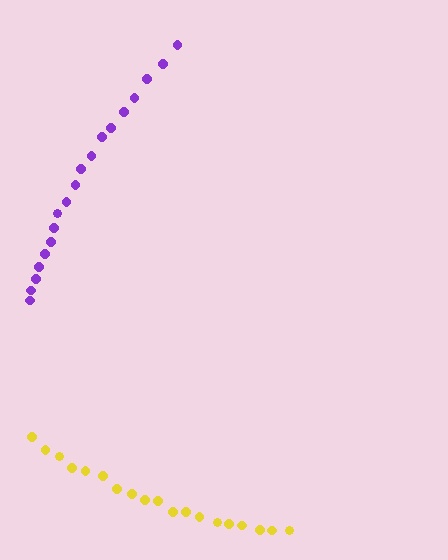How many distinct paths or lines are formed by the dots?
There are 2 distinct paths.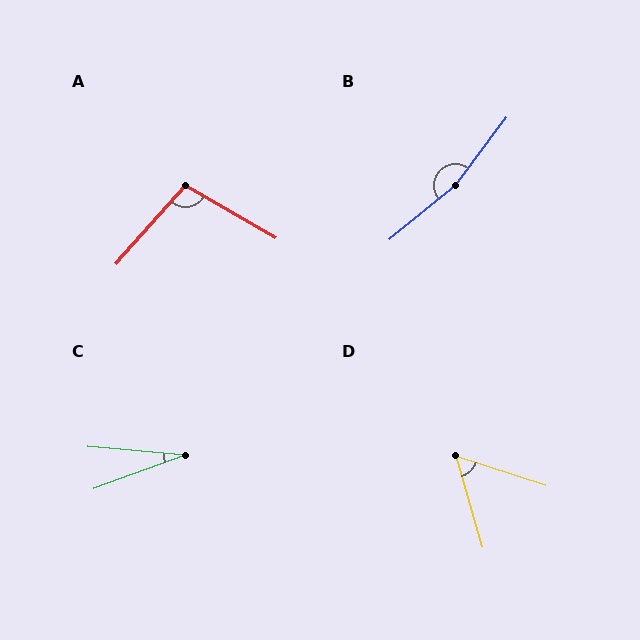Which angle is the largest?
B, at approximately 167 degrees.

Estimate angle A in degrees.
Approximately 101 degrees.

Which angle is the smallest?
C, at approximately 25 degrees.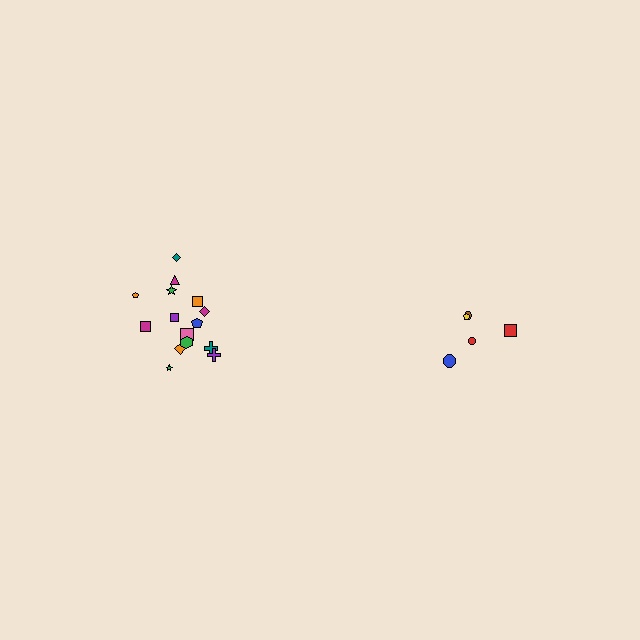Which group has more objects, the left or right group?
The left group.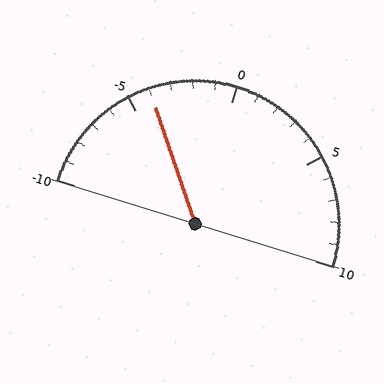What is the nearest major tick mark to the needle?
The nearest major tick mark is -5.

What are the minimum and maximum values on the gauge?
The gauge ranges from -10 to 10.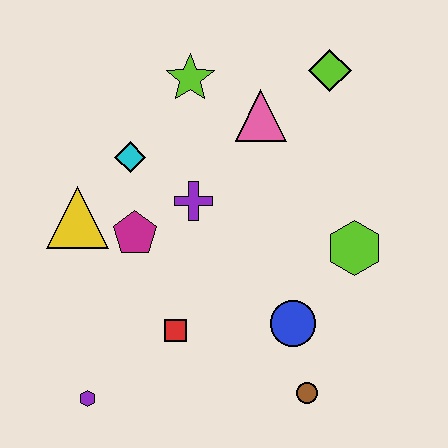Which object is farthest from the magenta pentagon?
The lime diamond is farthest from the magenta pentagon.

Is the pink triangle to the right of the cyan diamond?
Yes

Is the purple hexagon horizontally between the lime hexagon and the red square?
No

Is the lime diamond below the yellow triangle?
No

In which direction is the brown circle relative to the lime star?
The brown circle is below the lime star.